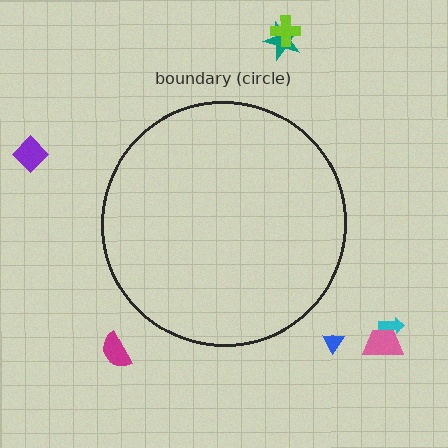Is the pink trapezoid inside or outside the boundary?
Outside.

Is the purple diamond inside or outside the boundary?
Outside.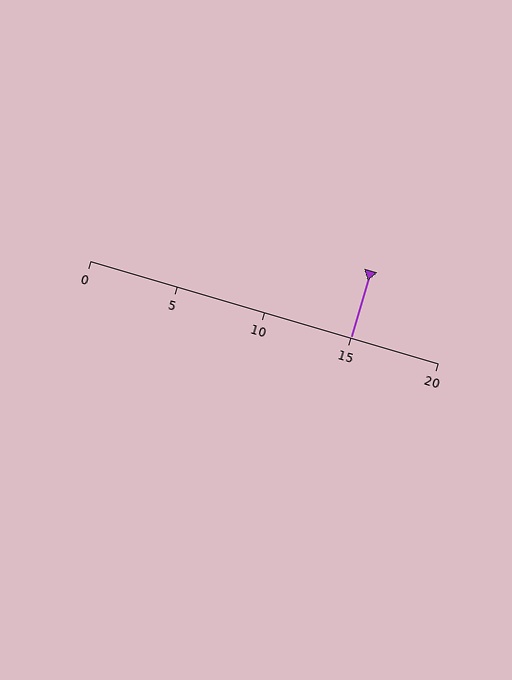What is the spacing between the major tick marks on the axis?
The major ticks are spaced 5 apart.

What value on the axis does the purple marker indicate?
The marker indicates approximately 15.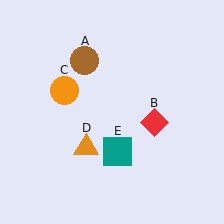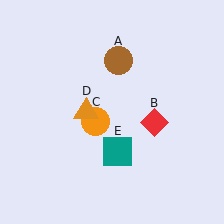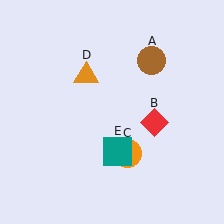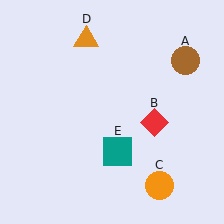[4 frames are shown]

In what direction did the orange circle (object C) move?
The orange circle (object C) moved down and to the right.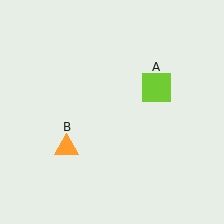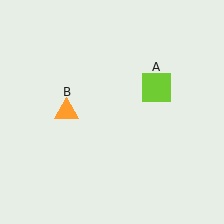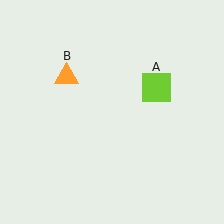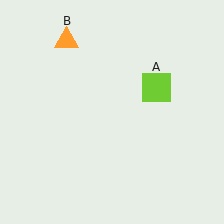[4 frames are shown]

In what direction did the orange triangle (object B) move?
The orange triangle (object B) moved up.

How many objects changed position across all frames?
1 object changed position: orange triangle (object B).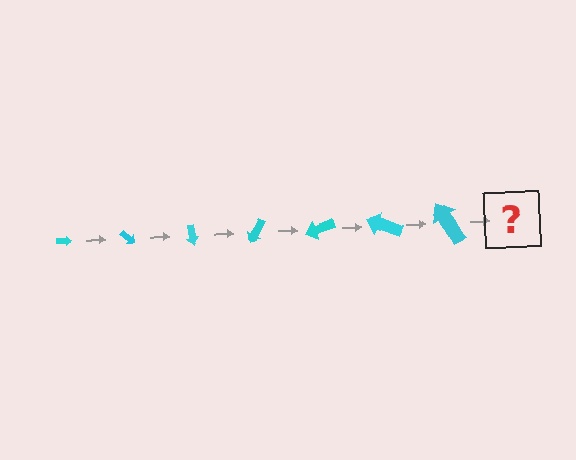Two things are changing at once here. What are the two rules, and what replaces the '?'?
The two rules are that the arrow grows larger each step and it rotates 40 degrees each step. The '?' should be an arrow, larger than the previous one and rotated 280 degrees from the start.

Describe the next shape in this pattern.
It should be an arrow, larger than the previous one and rotated 280 degrees from the start.